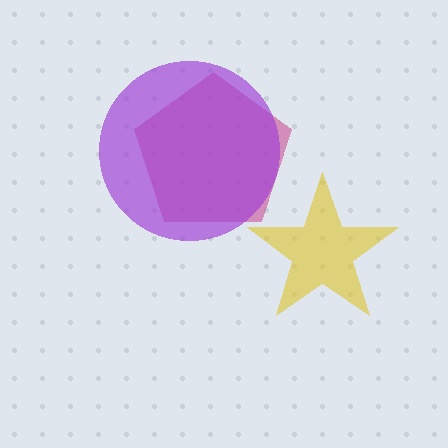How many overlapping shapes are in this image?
There are 3 overlapping shapes in the image.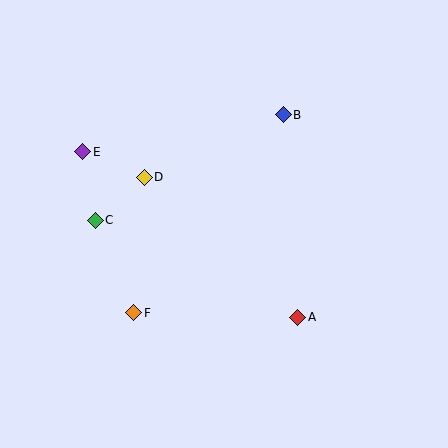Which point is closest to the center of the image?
Point D at (144, 177) is closest to the center.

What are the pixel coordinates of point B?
Point B is at (283, 115).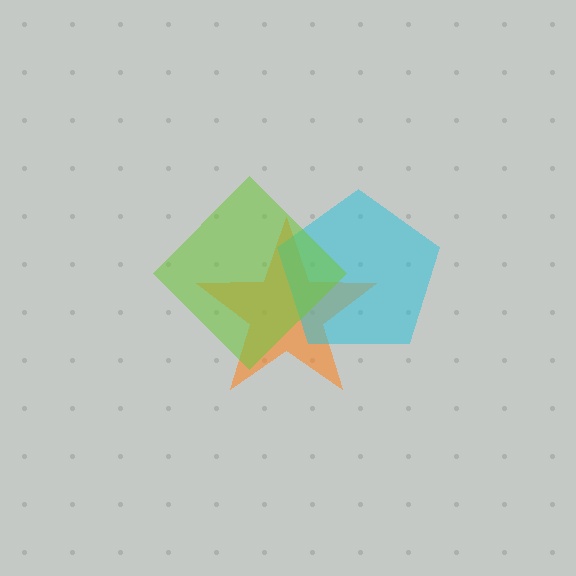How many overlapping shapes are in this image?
There are 3 overlapping shapes in the image.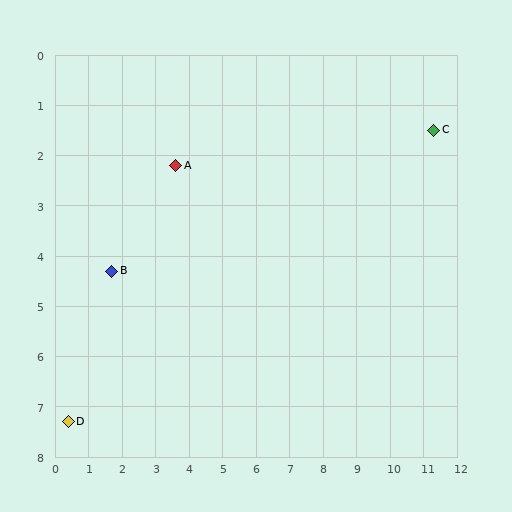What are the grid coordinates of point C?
Point C is at approximately (11.3, 1.5).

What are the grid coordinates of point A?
Point A is at approximately (3.6, 2.2).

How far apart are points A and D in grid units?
Points A and D are about 6.0 grid units apart.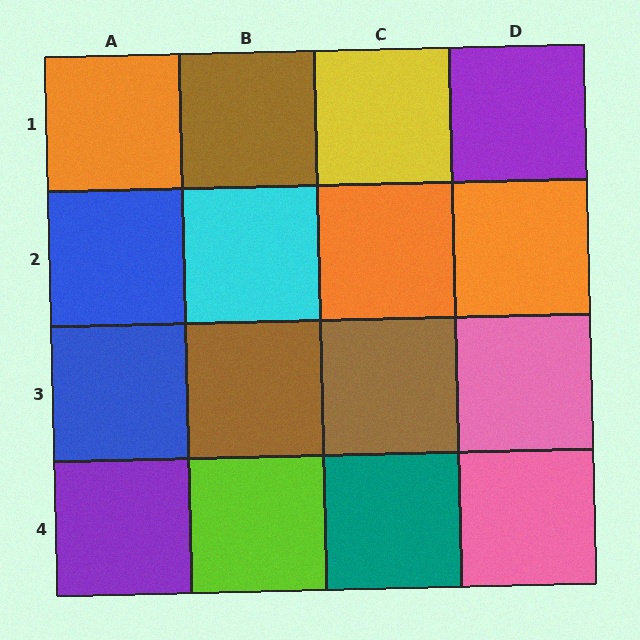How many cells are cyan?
1 cell is cyan.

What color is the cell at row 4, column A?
Purple.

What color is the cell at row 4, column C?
Teal.